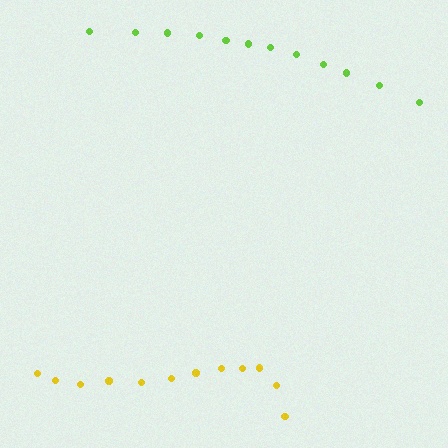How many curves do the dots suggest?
There are 2 distinct paths.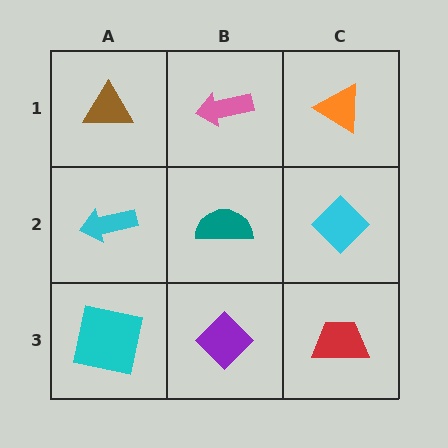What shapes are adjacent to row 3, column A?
A cyan arrow (row 2, column A), a purple diamond (row 3, column B).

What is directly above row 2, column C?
An orange triangle.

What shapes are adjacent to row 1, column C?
A cyan diamond (row 2, column C), a pink arrow (row 1, column B).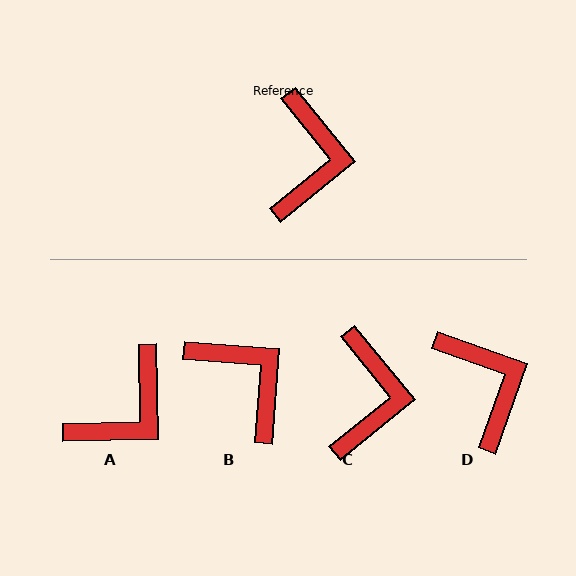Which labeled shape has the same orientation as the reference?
C.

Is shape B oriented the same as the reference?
No, it is off by about 47 degrees.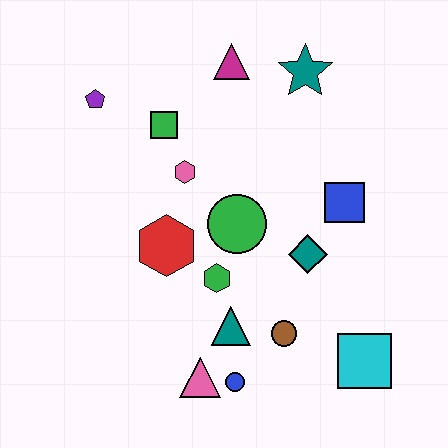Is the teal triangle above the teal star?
No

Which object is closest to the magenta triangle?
The teal star is closest to the magenta triangle.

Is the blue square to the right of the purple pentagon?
Yes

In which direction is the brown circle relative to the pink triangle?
The brown circle is to the right of the pink triangle.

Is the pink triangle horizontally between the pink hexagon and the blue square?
Yes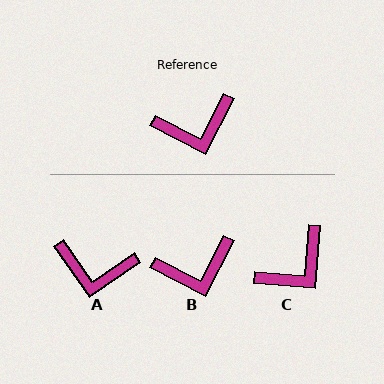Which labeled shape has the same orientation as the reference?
B.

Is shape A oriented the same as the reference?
No, it is off by about 28 degrees.